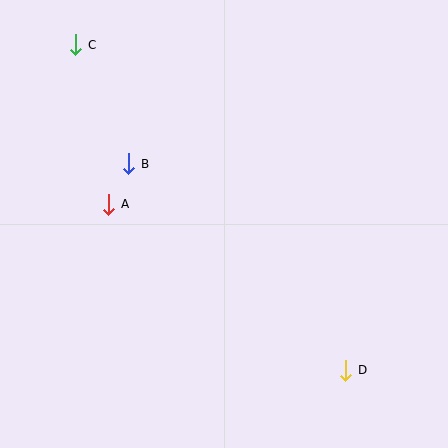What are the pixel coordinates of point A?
Point A is at (109, 204).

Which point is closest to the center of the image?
Point B at (129, 164) is closest to the center.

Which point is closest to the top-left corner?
Point C is closest to the top-left corner.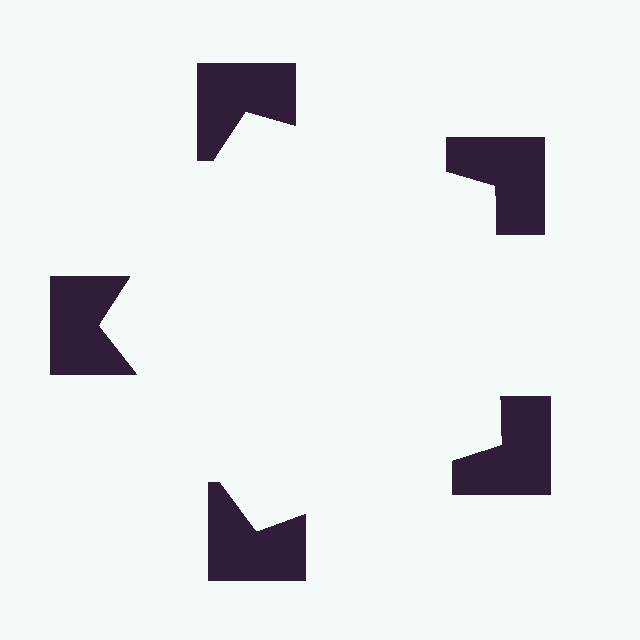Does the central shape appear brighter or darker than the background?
It typically appears slightly brighter than the background, even though no actual brightness change is drawn.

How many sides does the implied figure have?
5 sides.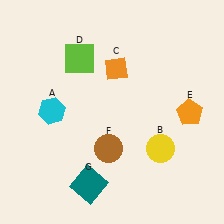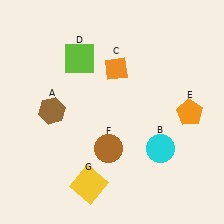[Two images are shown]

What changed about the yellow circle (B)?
In Image 1, B is yellow. In Image 2, it changed to cyan.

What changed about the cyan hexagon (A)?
In Image 1, A is cyan. In Image 2, it changed to brown.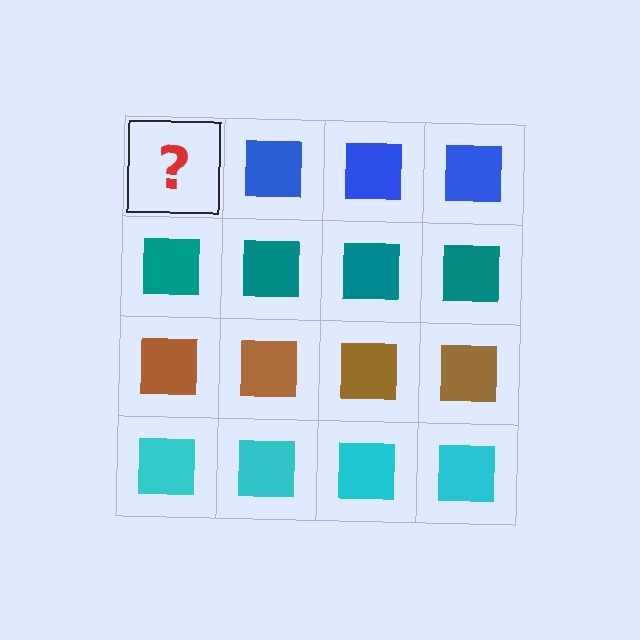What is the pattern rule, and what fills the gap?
The rule is that each row has a consistent color. The gap should be filled with a blue square.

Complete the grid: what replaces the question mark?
The question mark should be replaced with a blue square.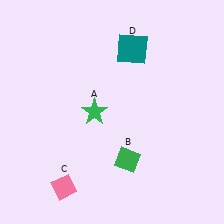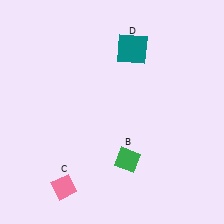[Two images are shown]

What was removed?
The green star (A) was removed in Image 2.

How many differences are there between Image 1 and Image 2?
There is 1 difference between the two images.